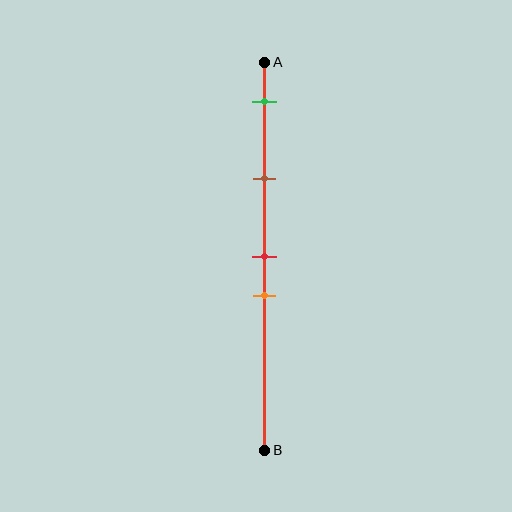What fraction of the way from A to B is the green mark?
The green mark is approximately 10% (0.1) of the way from A to B.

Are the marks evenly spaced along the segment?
No, the marks are not evenly spaced.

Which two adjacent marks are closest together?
The red and orange marks are the closest adjacent pair.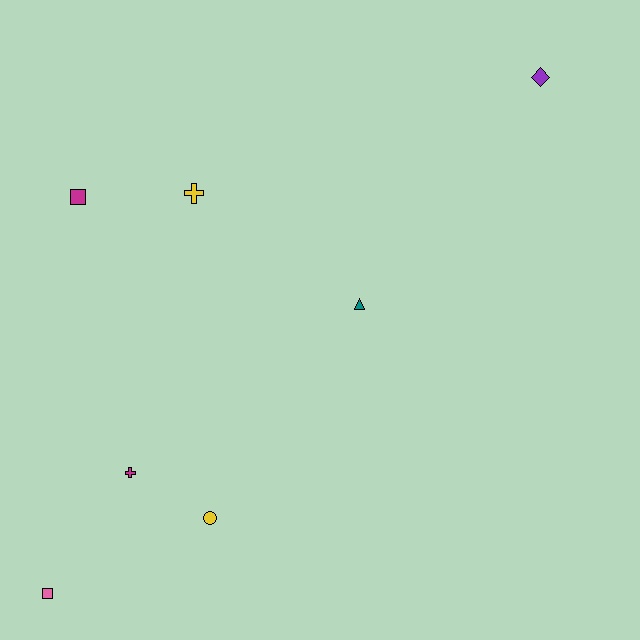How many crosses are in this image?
There are 2 crosses.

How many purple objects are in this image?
There is 1 purple object.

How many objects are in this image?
There are 7 objects.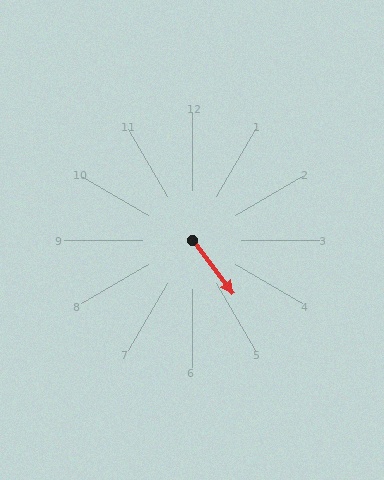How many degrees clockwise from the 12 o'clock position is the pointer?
Approximately 143 degrees.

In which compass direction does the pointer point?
Southeast.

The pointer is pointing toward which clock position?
Roughly 5 o'clock.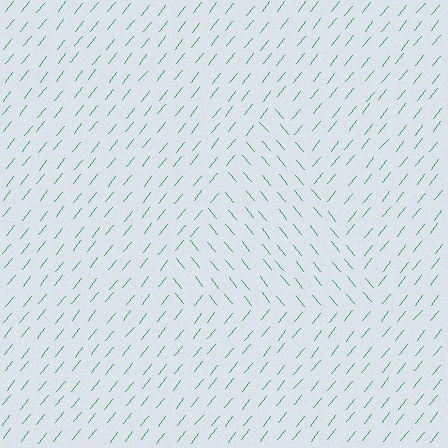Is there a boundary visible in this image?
Yes, there is a texture boundary formed by a change in line orientation.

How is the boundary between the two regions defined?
The boundary is defined purely by a change in line orientation (approximately 79 degrees difference). All lines are the same color and thickness.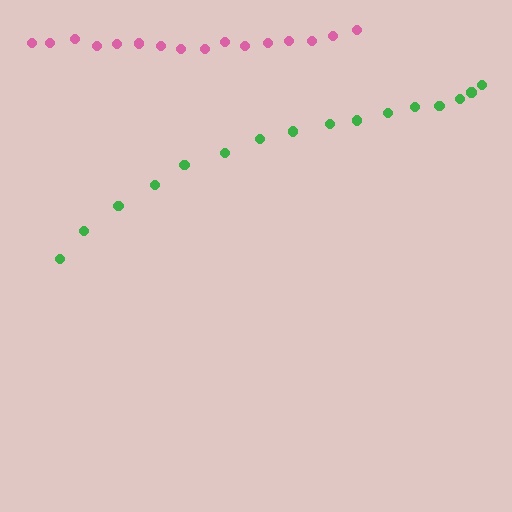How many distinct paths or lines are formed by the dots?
There are 2 distinct paths.